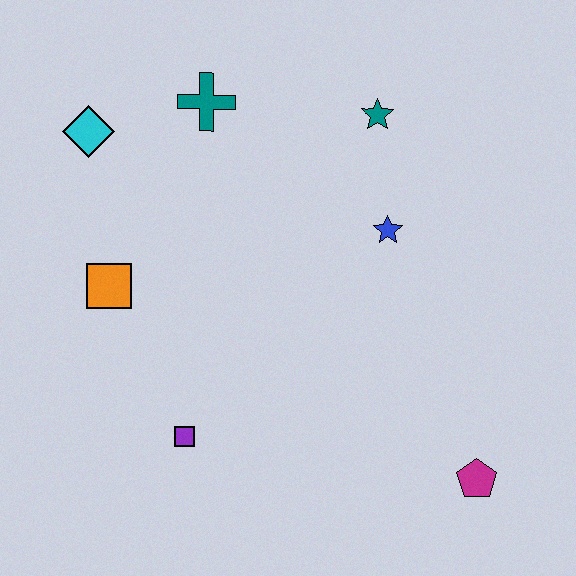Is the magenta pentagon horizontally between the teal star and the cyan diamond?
No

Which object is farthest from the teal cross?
The magenta pentagon is farthest from the teal cross.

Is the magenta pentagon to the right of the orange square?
Yes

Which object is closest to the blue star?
The teal star is closest to the blue star.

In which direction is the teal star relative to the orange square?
The teal star is to the right of the orange square.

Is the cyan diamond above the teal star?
No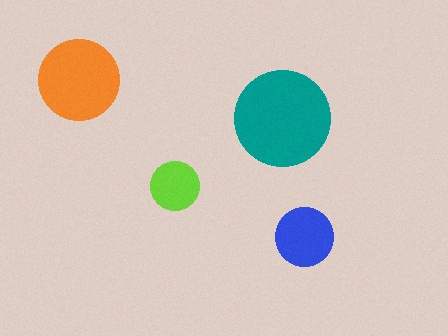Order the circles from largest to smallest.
the teal one, the orange one, the blue one, the lime one.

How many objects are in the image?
There are 4 objects in the image.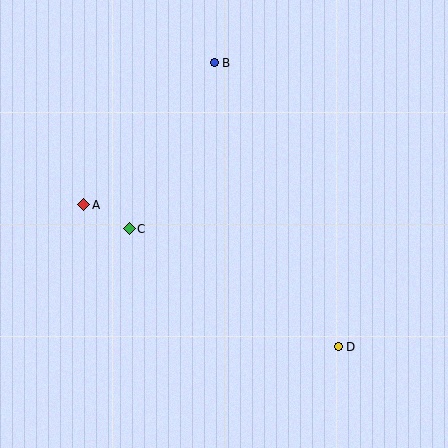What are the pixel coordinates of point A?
Point A is at (84, 205).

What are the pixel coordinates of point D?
Point D is at (338, 347).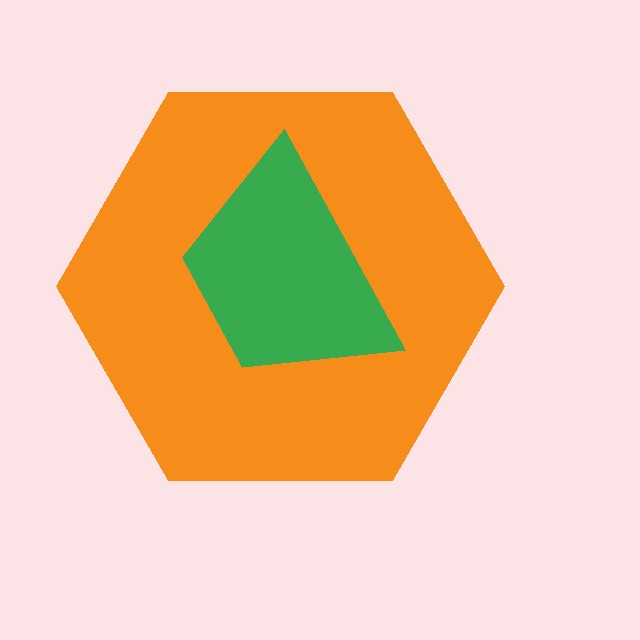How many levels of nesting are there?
2.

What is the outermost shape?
The orange hexagon.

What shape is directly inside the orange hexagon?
The green trapezoid.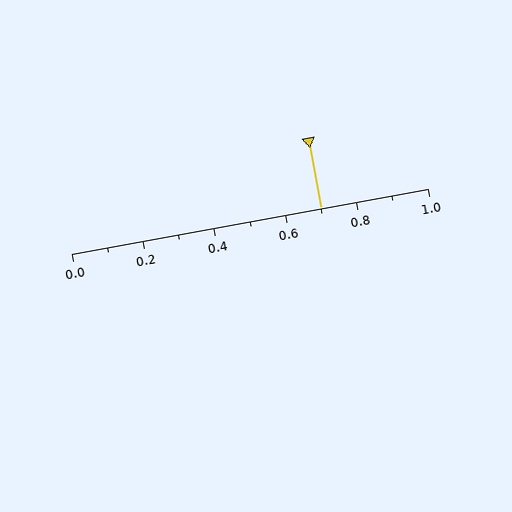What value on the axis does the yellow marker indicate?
The marker indicates approximately 0.7.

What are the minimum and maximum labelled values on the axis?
The axis runs from 0.0 to 1.0.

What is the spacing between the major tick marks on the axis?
The major ticks are spaced 0.2 apart.